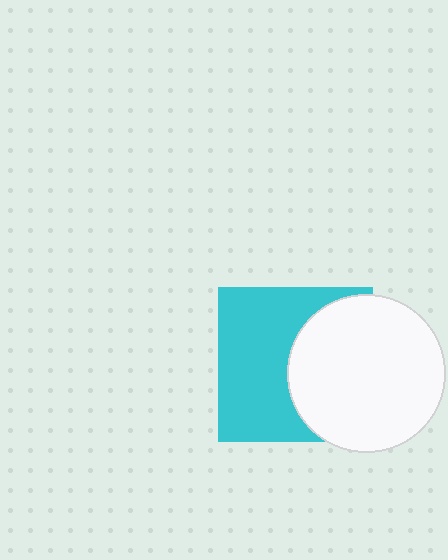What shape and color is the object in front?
The object in front is a white circle.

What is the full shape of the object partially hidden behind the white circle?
The partially hidden object is a cyan square.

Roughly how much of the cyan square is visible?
About half of it is visible (roughly 56%).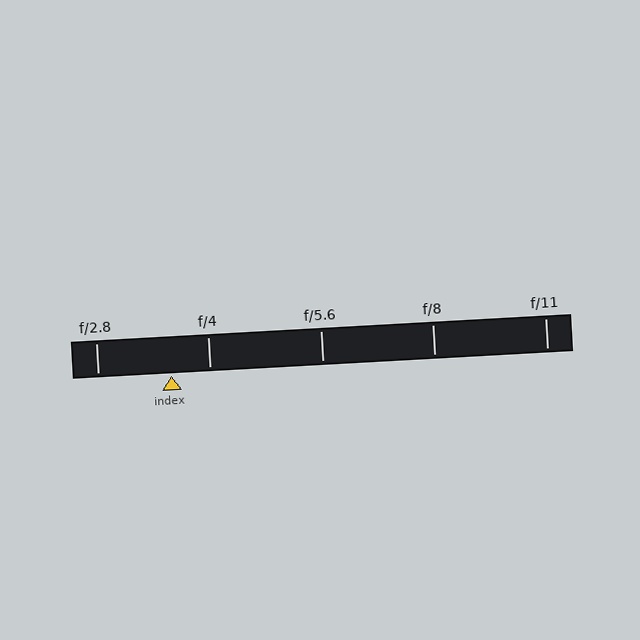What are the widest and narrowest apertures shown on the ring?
The widest aperture shown is f/2.8 and the narrowest is f/11.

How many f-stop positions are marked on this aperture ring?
There are 5 f-stop positions marked.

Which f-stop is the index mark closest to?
The index mark is closest to f/4.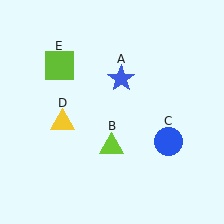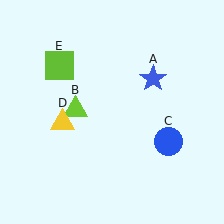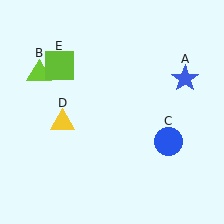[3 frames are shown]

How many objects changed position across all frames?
2 objects changed position: blue star (object A), lime triangle (object B).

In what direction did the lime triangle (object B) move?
The lime triangle (object B) moved up and to the left.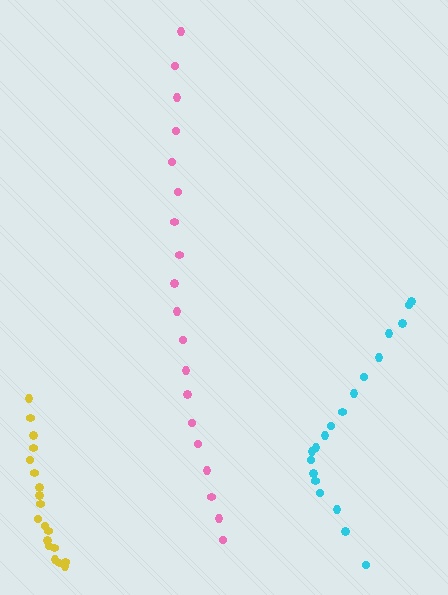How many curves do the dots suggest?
There are 3 distinct paths.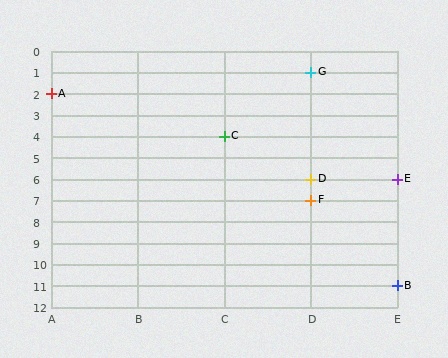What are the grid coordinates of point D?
Point D is at grid coordinates (D, 6).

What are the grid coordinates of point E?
Point E is at grid coordinates (E, 6).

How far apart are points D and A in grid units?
Points D and A are 3 columns and 4 rows apart (about 5.0 grid units diagonally).